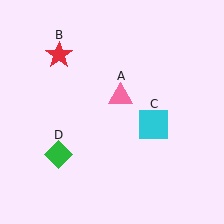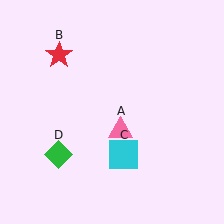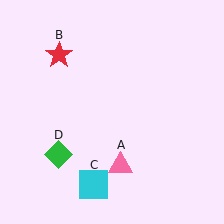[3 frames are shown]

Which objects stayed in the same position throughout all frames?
Red star (object B) and green diamond (object D) remained stationary.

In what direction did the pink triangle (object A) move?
The pink triangle (object A) moved down.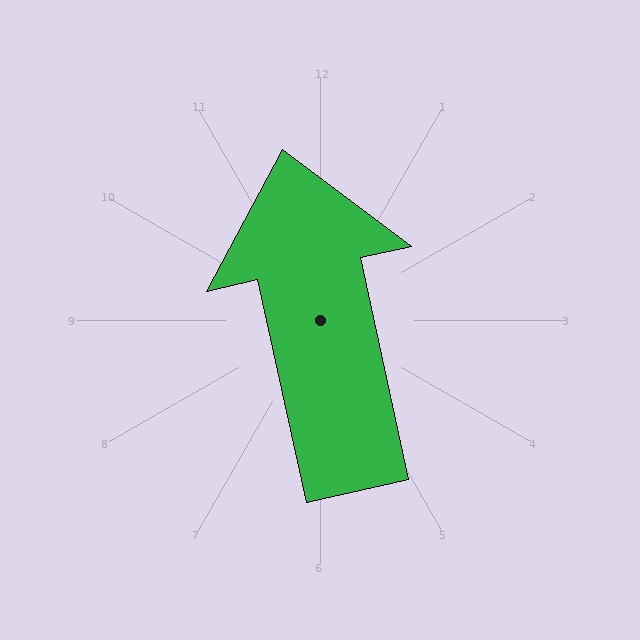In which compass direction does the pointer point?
North.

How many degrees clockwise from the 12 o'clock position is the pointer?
Approximately 348 degrees.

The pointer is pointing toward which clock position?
Roughly 12 o'clock.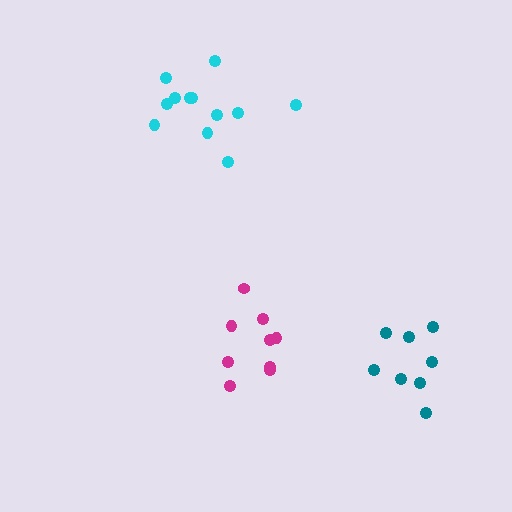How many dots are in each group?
Group 1: 12 dots, Group 2: 8 dots, Group 3: 9 dots (29 total).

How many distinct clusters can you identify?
There are 3 distinct clusters.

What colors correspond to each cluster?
The clusters are colored: cyan, teal, magenta.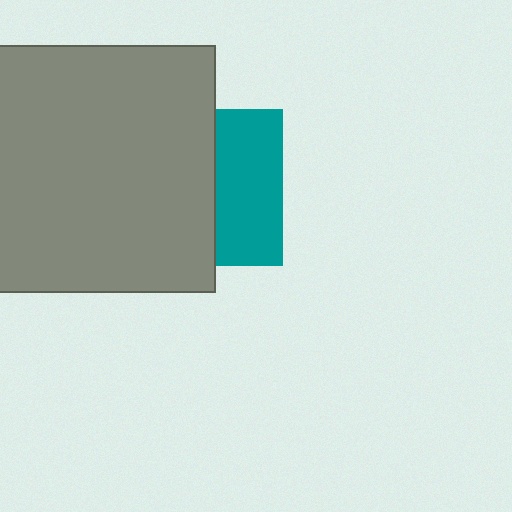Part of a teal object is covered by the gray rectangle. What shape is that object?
It is a square.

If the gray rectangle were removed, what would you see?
You would see the complete teal square.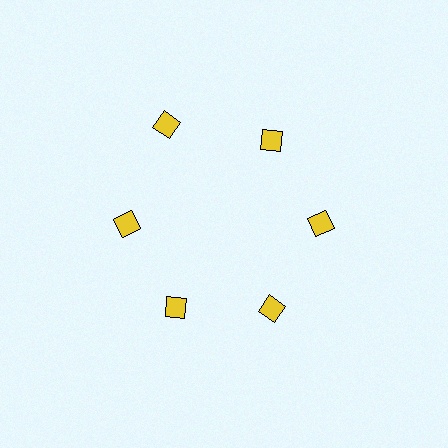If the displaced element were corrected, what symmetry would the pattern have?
It would have 6-fold rotational symmetry — the pattern would map onto itself every 60 degrees.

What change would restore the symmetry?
The symmetry would be restored by moving it inward, back onto the ring so that all 6 diamonds sit at equal angles and equal distance from the center.